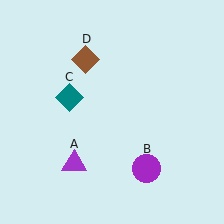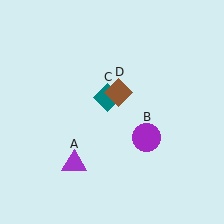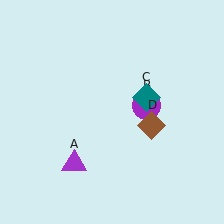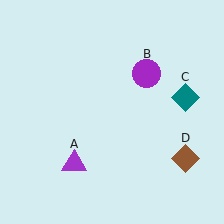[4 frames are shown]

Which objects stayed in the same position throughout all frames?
Purple triangle (object A) remained stationary.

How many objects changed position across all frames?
3 objects changed position: purple circle (object B), teal diamond (object C), brown diamond (object D).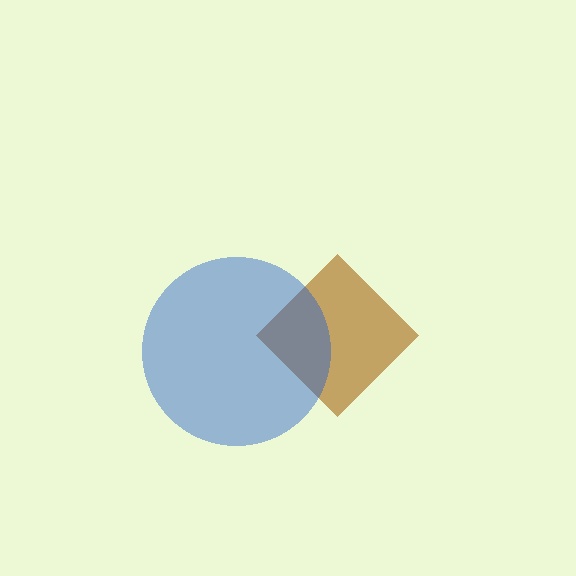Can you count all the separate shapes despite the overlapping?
Yes, there are 2 separate shapes.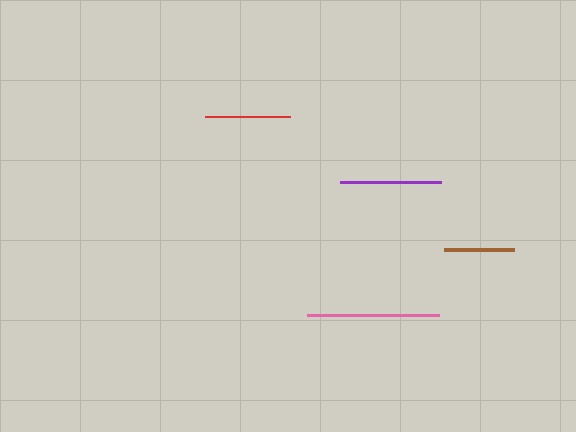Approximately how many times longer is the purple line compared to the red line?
The purple line is approximately 1.2 times the length of the red line.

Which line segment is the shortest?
The brown line is the shortest at approximately 70 pixels.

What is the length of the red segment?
The red segment is approximately 85 pixels long.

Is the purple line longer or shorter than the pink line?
The pink line is longer than the purple line.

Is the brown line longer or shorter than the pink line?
The pink line is longer than the brown line.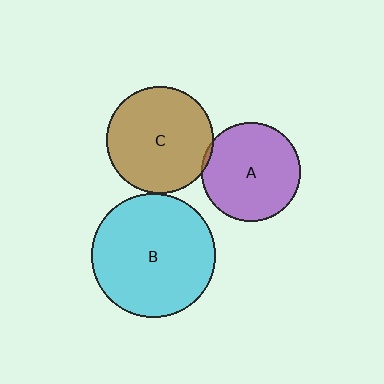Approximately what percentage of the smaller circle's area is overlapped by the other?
Approximately 5%.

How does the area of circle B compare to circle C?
Approximately 1.4 times.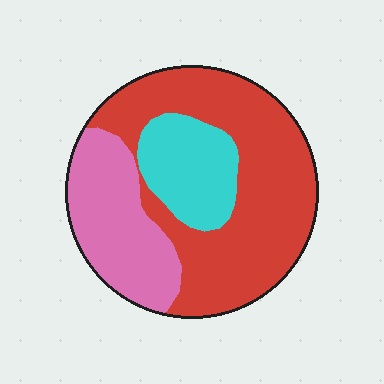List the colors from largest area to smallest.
From largest to smallest: red, pink, cyan.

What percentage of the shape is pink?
Pink takes up between a sixth and a third of the shape.